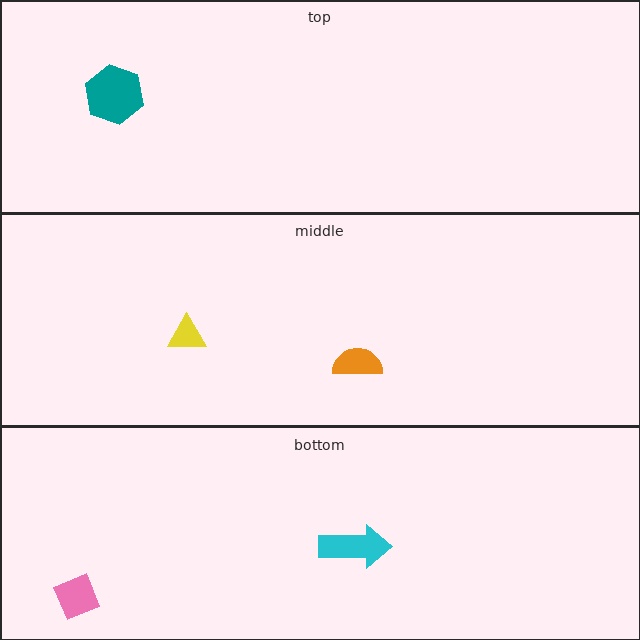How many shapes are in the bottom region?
2.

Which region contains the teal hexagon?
The top region.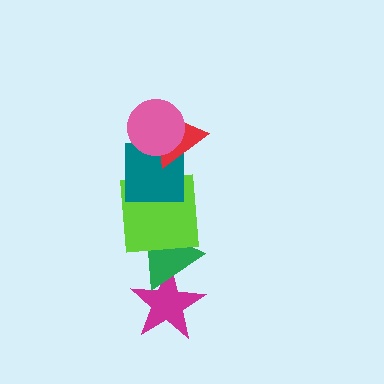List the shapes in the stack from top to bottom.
From top to bottom: the pink circle, the red triangle, the teal square, the lime square, the green triangle, the magenta star.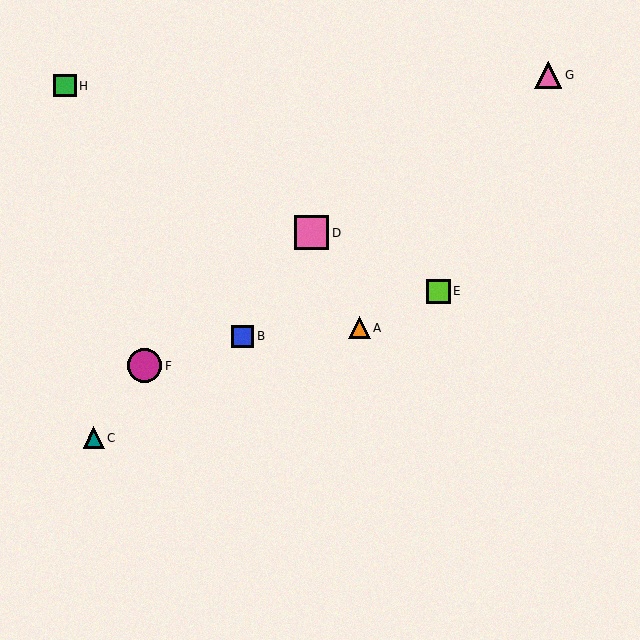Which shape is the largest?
The magenta circle (labeled F) is the largest.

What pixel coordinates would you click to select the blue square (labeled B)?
Click at (243, 336) to select the blue square B.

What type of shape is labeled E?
Shape E is a lime square.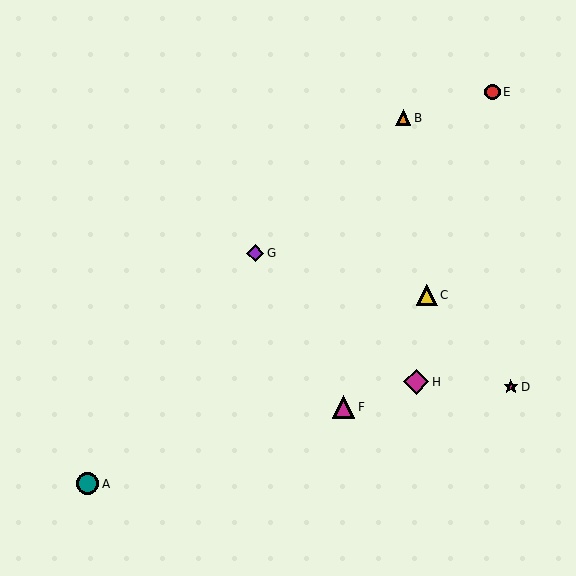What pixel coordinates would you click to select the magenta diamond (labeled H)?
Click at (416, 382) to select the magenta diamond H.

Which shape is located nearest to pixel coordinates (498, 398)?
The magenta star (labeled D) at (511, 387) is nearest to that location.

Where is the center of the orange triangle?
The center of the orange triangle is at (403, 118).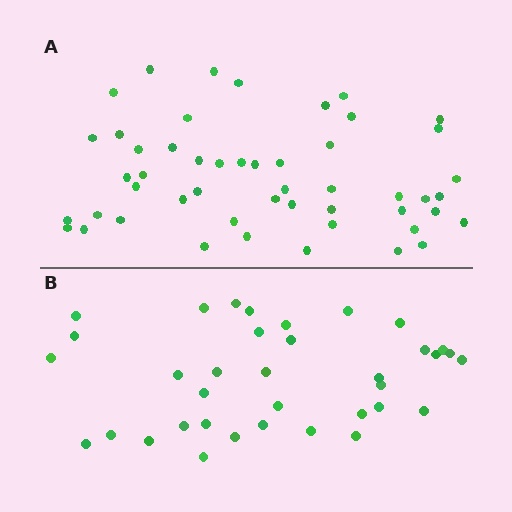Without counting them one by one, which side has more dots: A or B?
Region A (the top region) has more dots.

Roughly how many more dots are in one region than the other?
Region A has approximately 15 more dots than region B.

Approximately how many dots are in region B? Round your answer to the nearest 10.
About 40 dots. (The exact count is 36, which rounds to 40.)